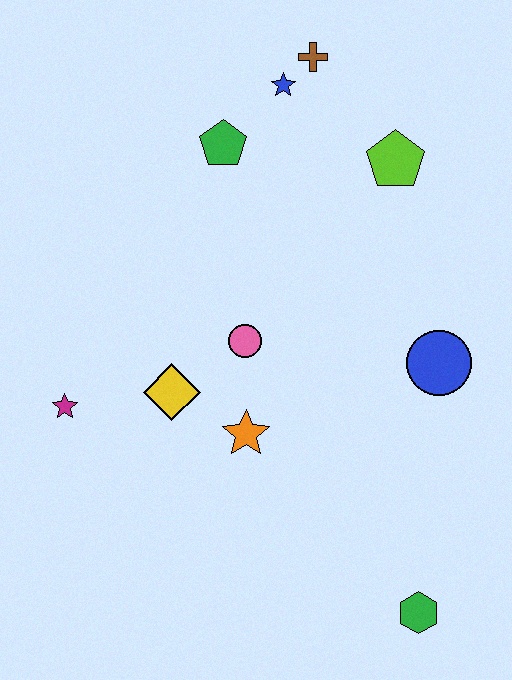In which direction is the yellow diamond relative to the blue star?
The yellow diamond is below the blue star.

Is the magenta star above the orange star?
Yes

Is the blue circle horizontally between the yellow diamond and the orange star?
No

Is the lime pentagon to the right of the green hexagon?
No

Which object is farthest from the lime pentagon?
The green hexagon is farthest from the lime pentagon.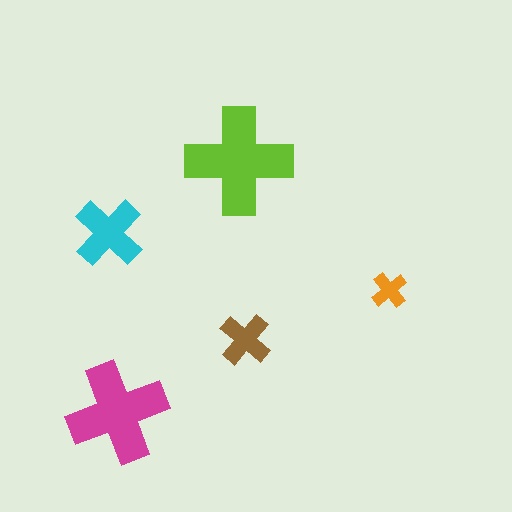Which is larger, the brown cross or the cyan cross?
The cyan one.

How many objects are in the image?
There are 5 objects in the image.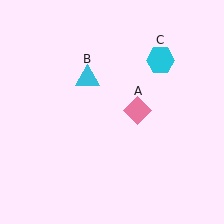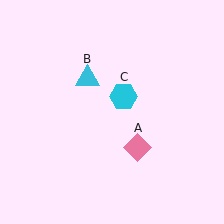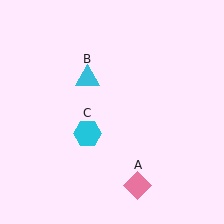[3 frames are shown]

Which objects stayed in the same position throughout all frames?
Cyan triangle (object B) remained stationary.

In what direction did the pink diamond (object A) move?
The pink diamond (object A) moved down.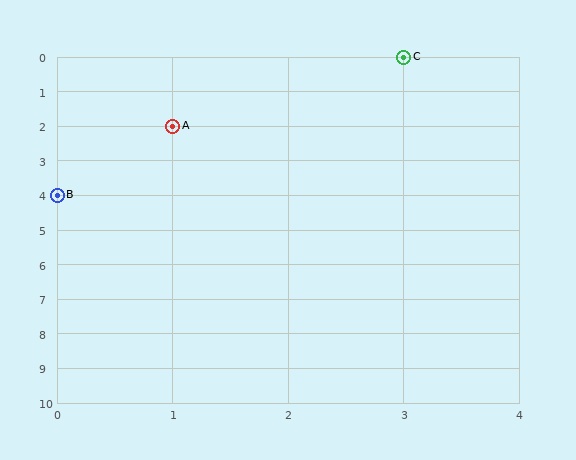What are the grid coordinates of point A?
Point A is at grid coordinates (1, 2).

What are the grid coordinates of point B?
Point B is at grid coordinates (0, 4).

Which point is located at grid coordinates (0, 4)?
Point B is at (0, 4).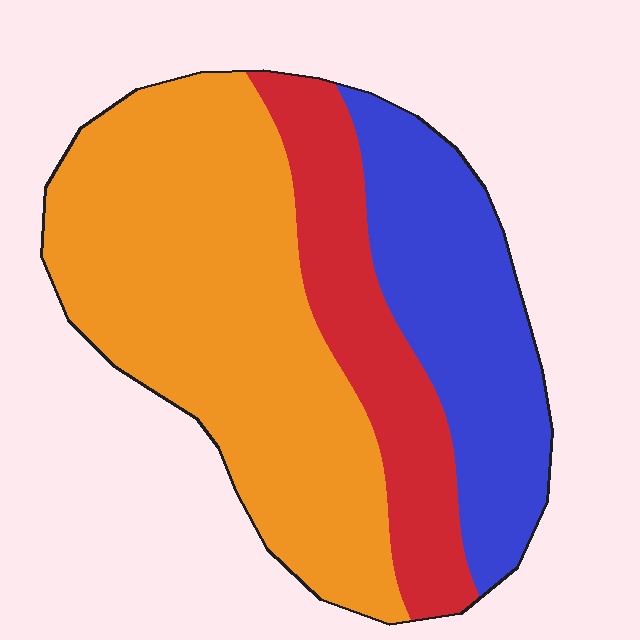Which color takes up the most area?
Orange, at roughly 55%.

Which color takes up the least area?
Red, at roughly 20%.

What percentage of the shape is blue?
Blue takes up about one quarter (1/4) of the shape.